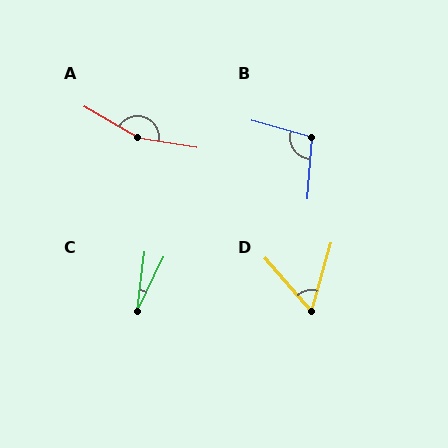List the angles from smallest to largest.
C (18°), D (57°), B (101°), A (158°).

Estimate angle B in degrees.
Approximately 101 degrees.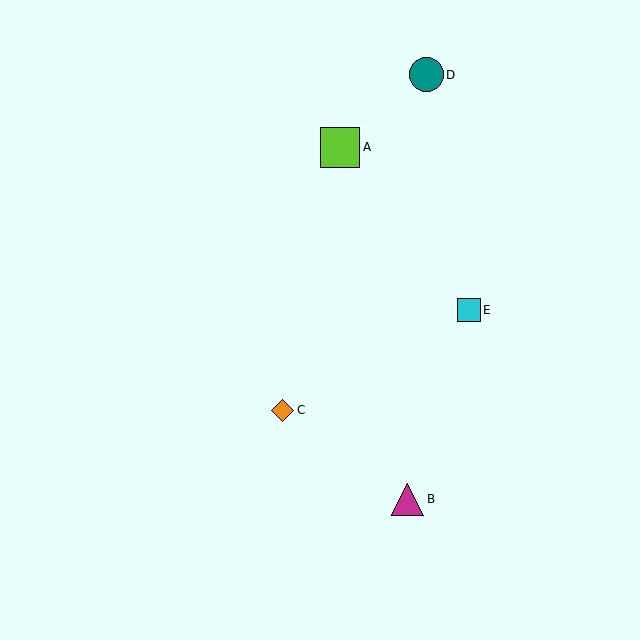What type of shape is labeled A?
Shape A is a lime square.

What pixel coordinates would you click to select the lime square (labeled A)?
Click at (340, 147) to select the lime square A.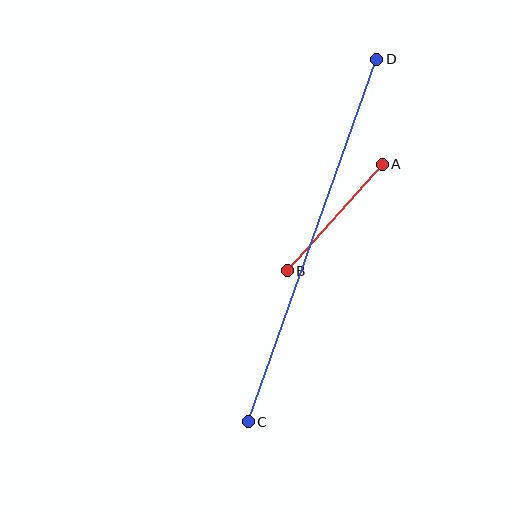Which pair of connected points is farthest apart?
Points C and D are farthest apart.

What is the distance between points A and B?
The distance is approximately 143 pixels.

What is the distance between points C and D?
The distance is approximately 384 pixels.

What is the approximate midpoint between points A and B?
The midpoint is at approximately (335, 218) pixels.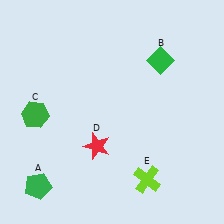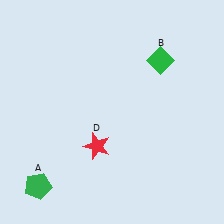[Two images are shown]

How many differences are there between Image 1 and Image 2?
There are 2 differences between the two images.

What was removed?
The green hexagon (C), the lime cross (E) were removed in Image 2.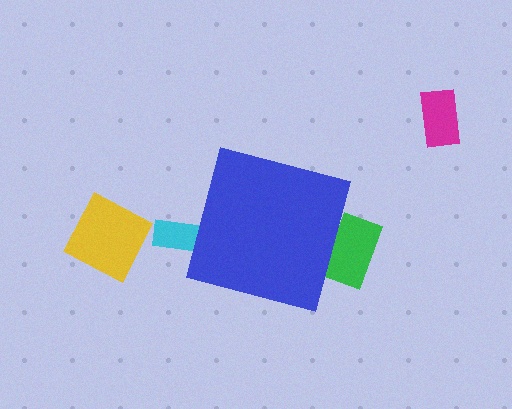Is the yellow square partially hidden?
No, the yellow square is fully visible.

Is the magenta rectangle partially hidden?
No, the magenta rectangle is fully visible.